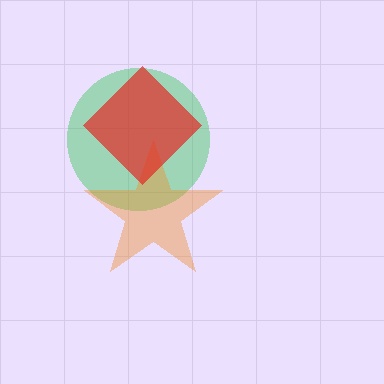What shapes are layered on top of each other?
The layered shapes are: a green circle, an orange star, a red diamond.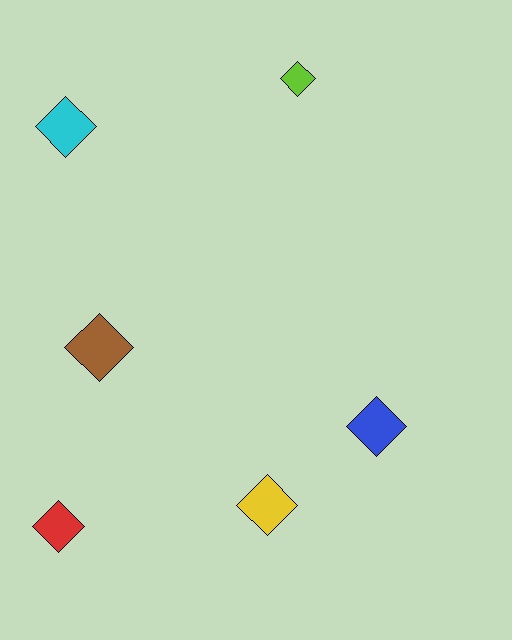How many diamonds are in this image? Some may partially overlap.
There are 6 diamonds.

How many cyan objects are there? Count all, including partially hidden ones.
There is 1 cyan object.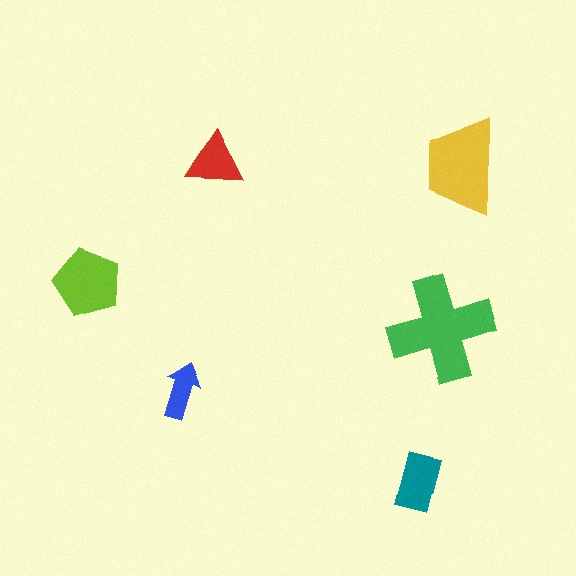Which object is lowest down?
The teal rectangle is bottommost.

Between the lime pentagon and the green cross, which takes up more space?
The green cross.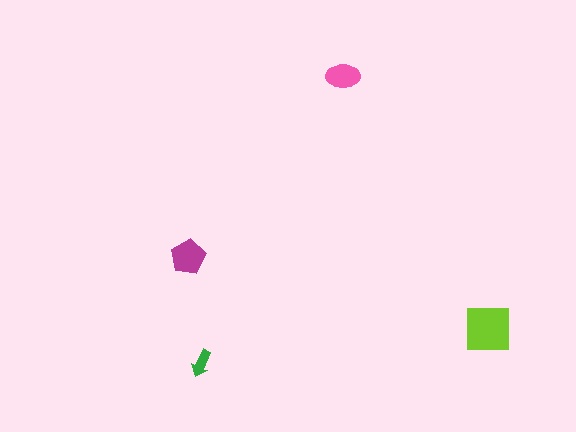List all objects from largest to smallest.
The lime square, the magenta pentagon, the pink ellipse, the green arrow.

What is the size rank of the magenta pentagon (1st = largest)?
2nd.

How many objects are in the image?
There are 4 objects in the image.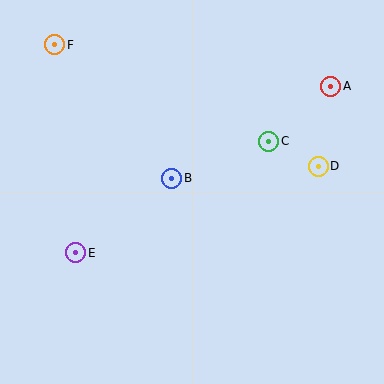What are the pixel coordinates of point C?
Point C is at (269, 141).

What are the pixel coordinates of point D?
Point D is at (318, 166).